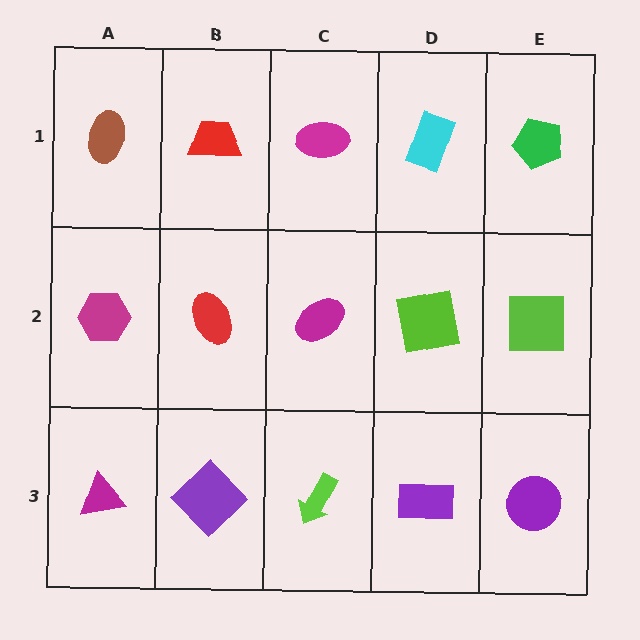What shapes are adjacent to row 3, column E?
A lime square (row 2, column E), a purple rectangle (row 3, column D).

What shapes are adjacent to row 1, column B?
A red ellipse (row 2, column B), a brown ellipse (row 1, column A), a magenta ellipse (row 1, column C).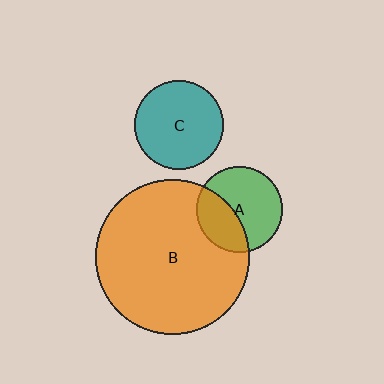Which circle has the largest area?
Circle B (orange).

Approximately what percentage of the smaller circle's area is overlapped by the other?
Approximately 35%.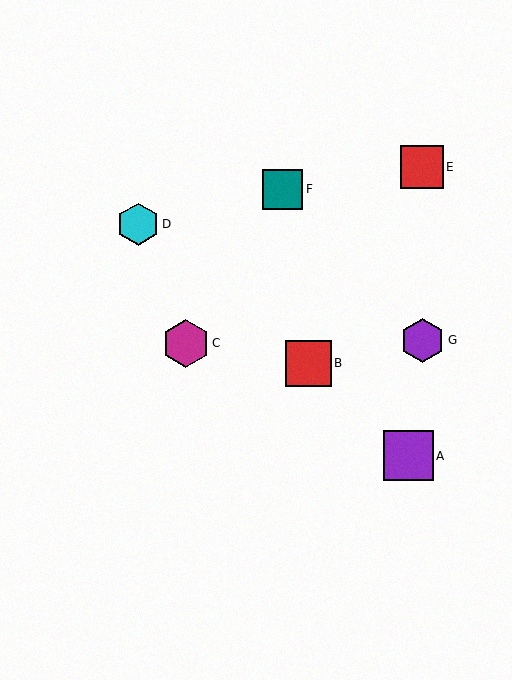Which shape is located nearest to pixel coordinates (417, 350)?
The purple hexagon (labeled G) at (423, 340) is nearest to that location.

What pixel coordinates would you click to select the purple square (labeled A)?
Click at (408, 456) to select the purple square A.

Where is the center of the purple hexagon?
The center of the purple hexagon is at (423, 340).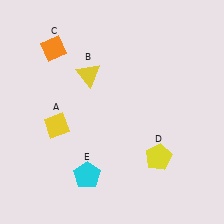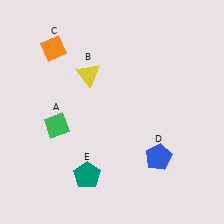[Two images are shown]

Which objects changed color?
A changed from yellow to green. D changed from yellow to blue. E changed from cyan to teal.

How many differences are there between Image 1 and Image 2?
There are 3 differences between the two images.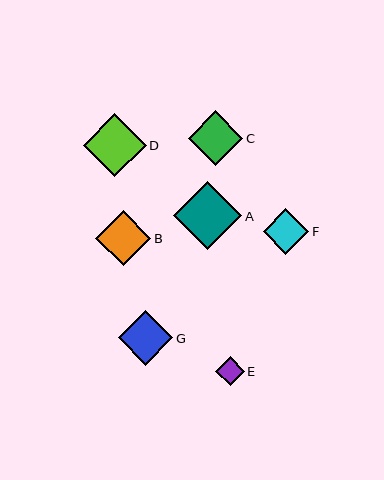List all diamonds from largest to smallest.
From largest to smallest: A, D, B, G, C, F, E.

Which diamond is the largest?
Diamond A is the largest with a size of approximately 68 pixels.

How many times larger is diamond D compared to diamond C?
Diamond D is approximately 1.2 times the size of diamond C.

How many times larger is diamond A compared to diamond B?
Diamond A is approximately 1.2 times the size of diamond B.